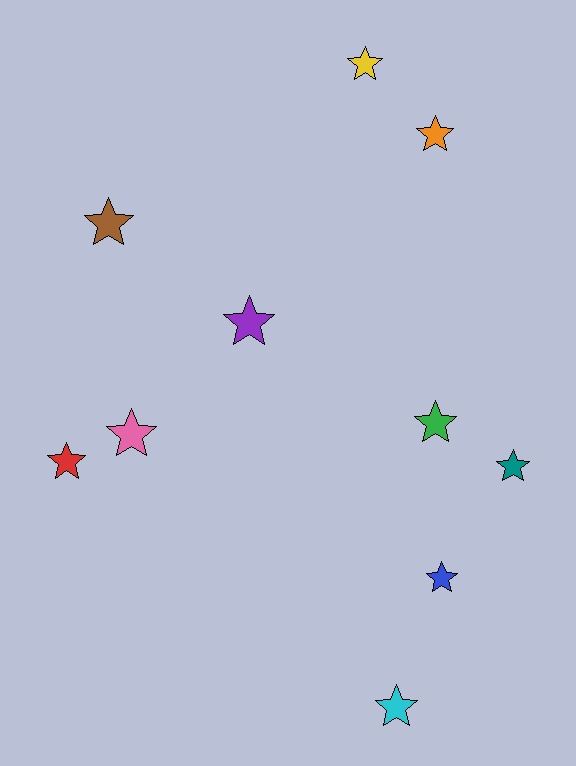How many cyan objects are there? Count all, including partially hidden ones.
There is 1 cyan object.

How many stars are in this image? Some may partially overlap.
There are 10 stars.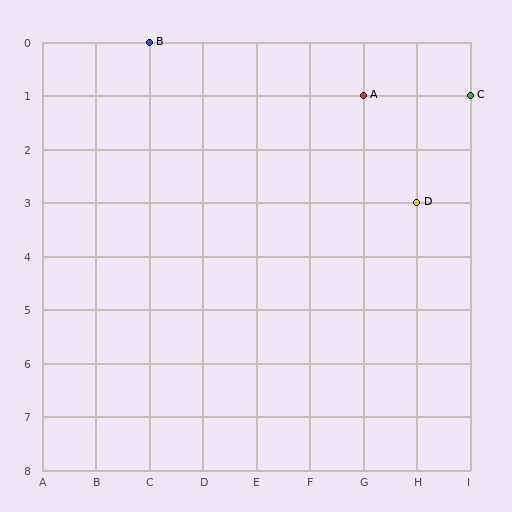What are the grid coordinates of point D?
Point D is at grid coordinates (H, 3).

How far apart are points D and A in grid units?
Points D and A are 1 column and 2 rows apart (about 2.2 grid units diagonally).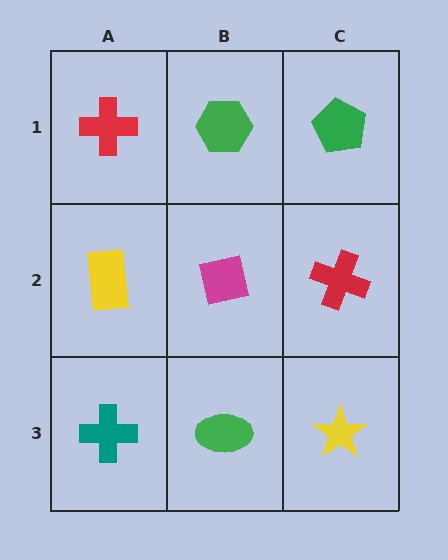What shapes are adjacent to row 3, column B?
A magenta square (row 2, column B), a teal cross (row 3, column A), a yellow star (row 3, column C).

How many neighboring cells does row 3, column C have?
2.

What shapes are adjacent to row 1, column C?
A red cross (row 2, column C), a green hexagon (row 1, column B).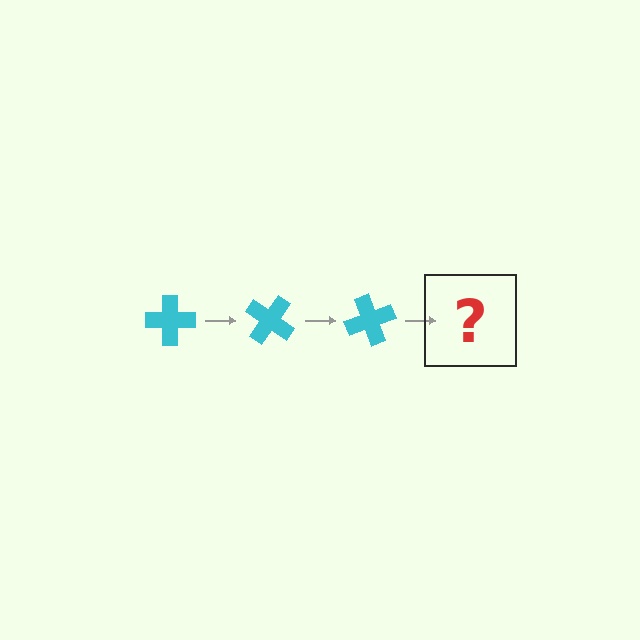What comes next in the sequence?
The next element should be a cyan cross rotated 105 degrees.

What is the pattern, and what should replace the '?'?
The pattern is that the cross rotates 35 degrees each step. The '?' should be a cyan cross rotated 105 degrees.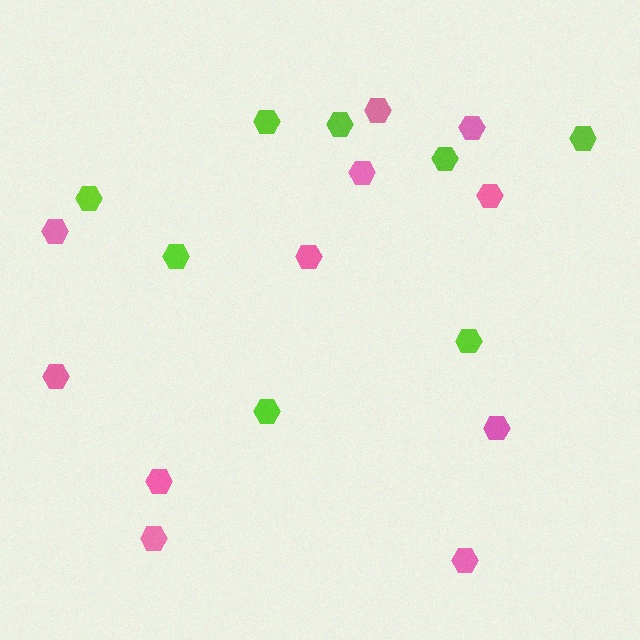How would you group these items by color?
There are 2 groups: one group of pink hexagons (11) and one group of lime hexagons (8).